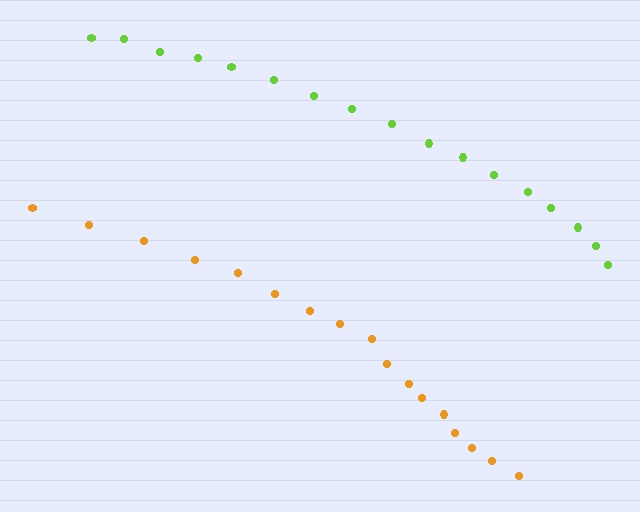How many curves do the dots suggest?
There are 2 distinct paths.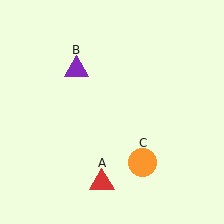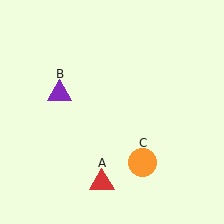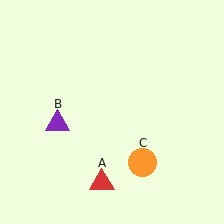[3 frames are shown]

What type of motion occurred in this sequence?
The purple triangle (object B) rotated counterclockwise around the center of the scene.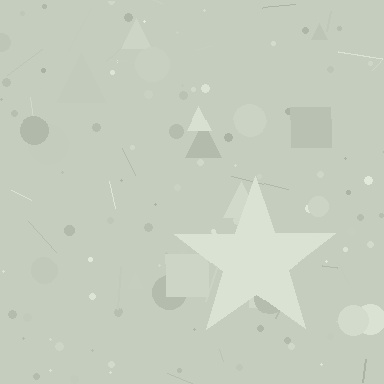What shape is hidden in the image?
A star is hidden in the image.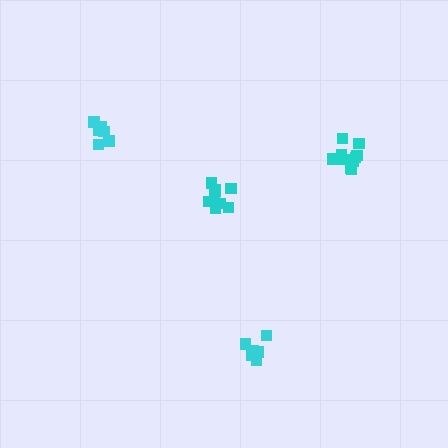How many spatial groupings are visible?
There are 4 spatial groupings.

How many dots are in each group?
Group 1: 9 dots, Group 2: 7 dots, Group 3: 11 dots, Group 4: 6 dots (33 total).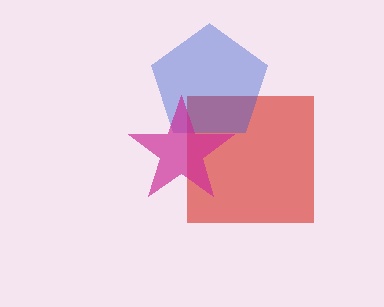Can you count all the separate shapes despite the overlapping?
Yes, there are 3 separate shapes.